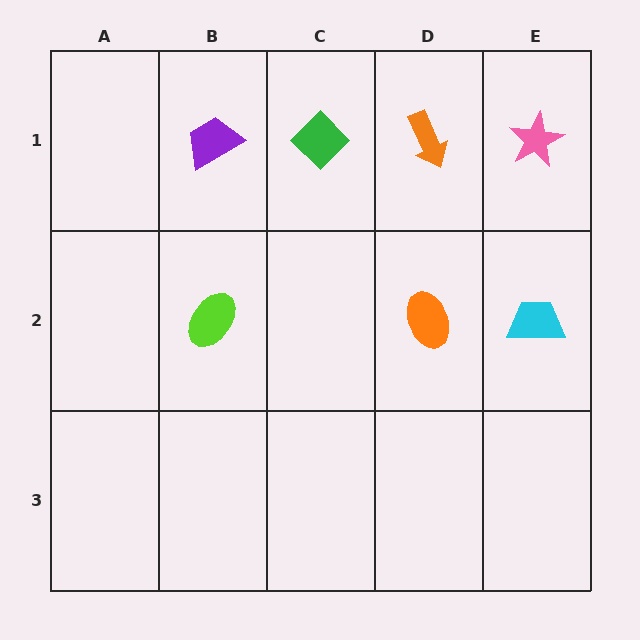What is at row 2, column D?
An orange ellipse.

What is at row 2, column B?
A lime ellipse.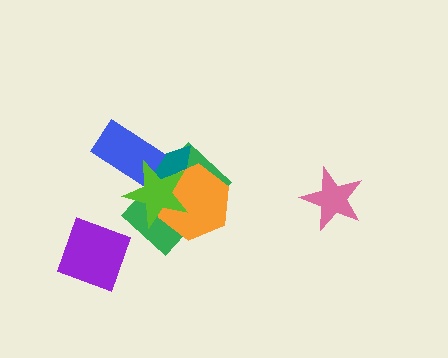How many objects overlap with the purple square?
0 objects overlap with the purple square.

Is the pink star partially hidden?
No, no other shape covers it.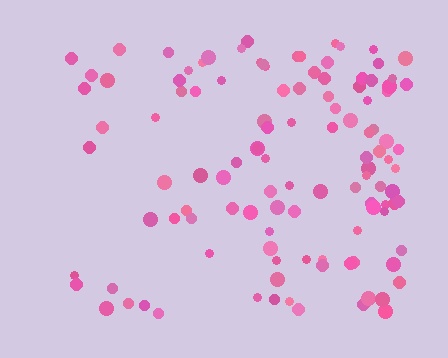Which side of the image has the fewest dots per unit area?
The left.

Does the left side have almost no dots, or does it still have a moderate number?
Still a moderate number, just noticeably fewer than the right.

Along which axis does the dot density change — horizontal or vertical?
Horizontal.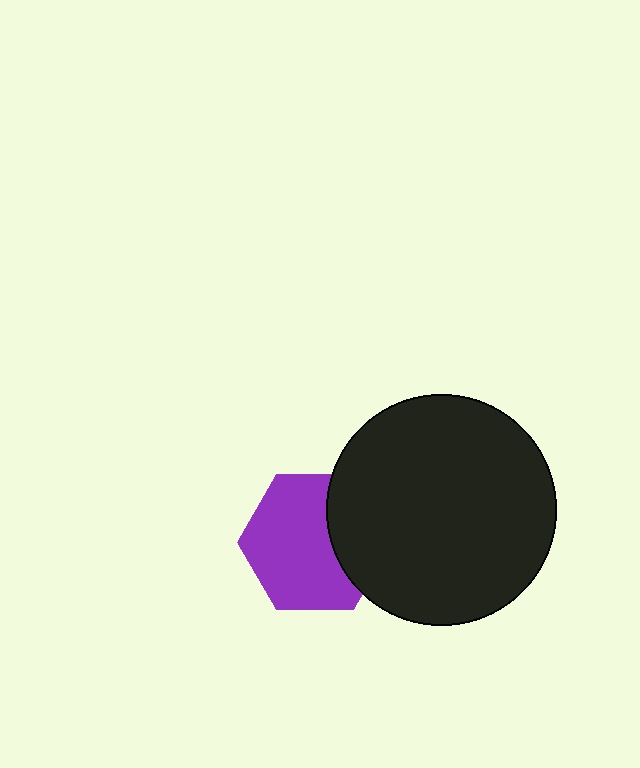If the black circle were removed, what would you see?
You would see the complete purple hexagon.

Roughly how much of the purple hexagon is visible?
Most of it is visible (roughly 69%).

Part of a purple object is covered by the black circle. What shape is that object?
It is a hexagon.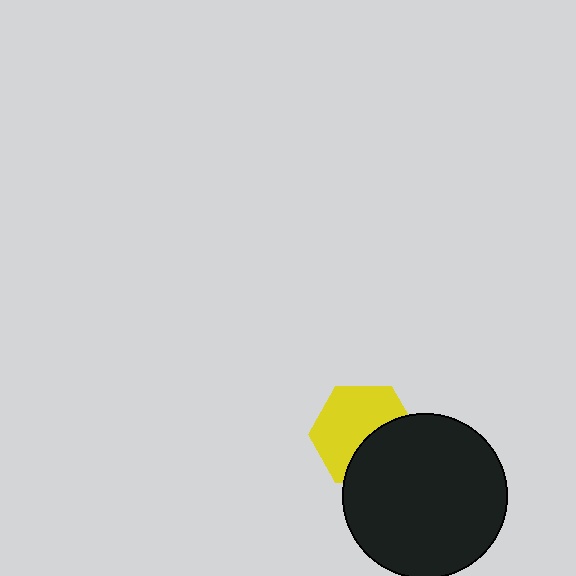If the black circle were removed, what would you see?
You would see the complete yellow hexagon.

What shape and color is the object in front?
The object in front is a black circle.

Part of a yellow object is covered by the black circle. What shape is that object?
It is a hexagon.